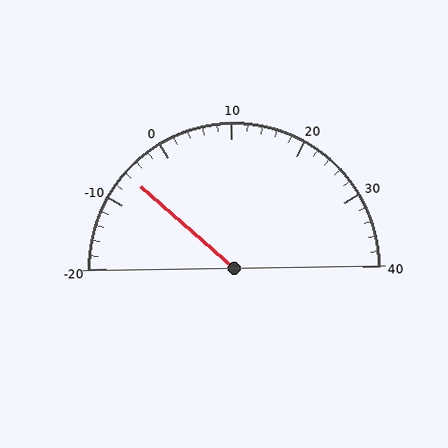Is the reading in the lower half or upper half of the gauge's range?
The reading is in the lower half of the range (-20 to 40).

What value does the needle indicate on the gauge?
The needle indicates approximately -6.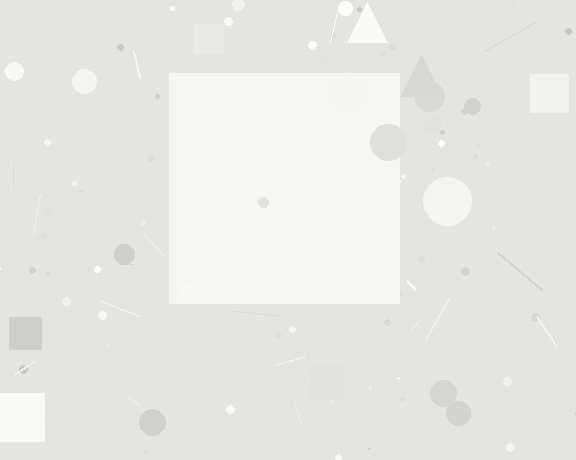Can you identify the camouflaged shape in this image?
The camouflaged shape is a square.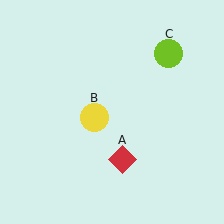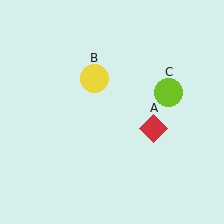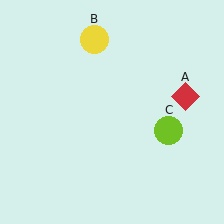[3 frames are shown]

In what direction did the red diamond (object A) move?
The red diamond (object A) moved up and to the right.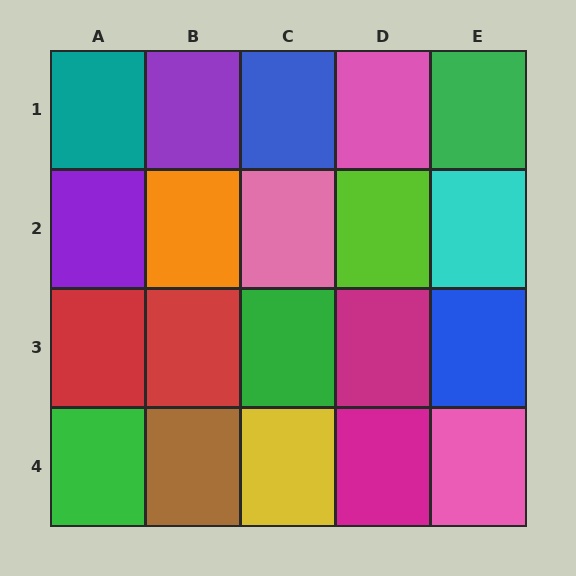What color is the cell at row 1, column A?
Teal.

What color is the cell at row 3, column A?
Red.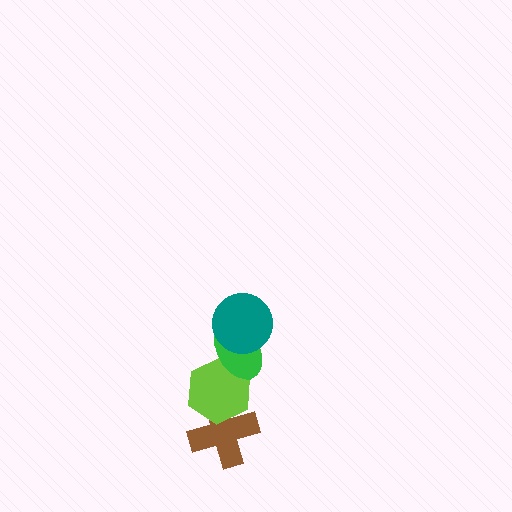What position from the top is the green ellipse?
The green ellipse is 2nd from the top.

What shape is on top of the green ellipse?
The teal circle is on top of the green ellipse.